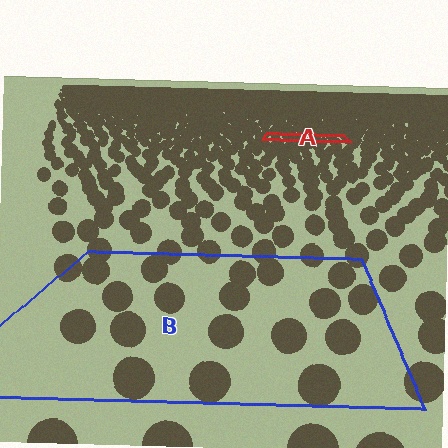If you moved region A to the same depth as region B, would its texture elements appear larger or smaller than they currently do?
They would appear larger. At a closer depth, the same texture elements are projected at a bigger on-screen size.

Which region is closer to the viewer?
Region B is closer. The texture elements there are larger and more spread out.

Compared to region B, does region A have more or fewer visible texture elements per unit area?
Region A has more texture elements per unit area — they are packed more densely because it is farther away.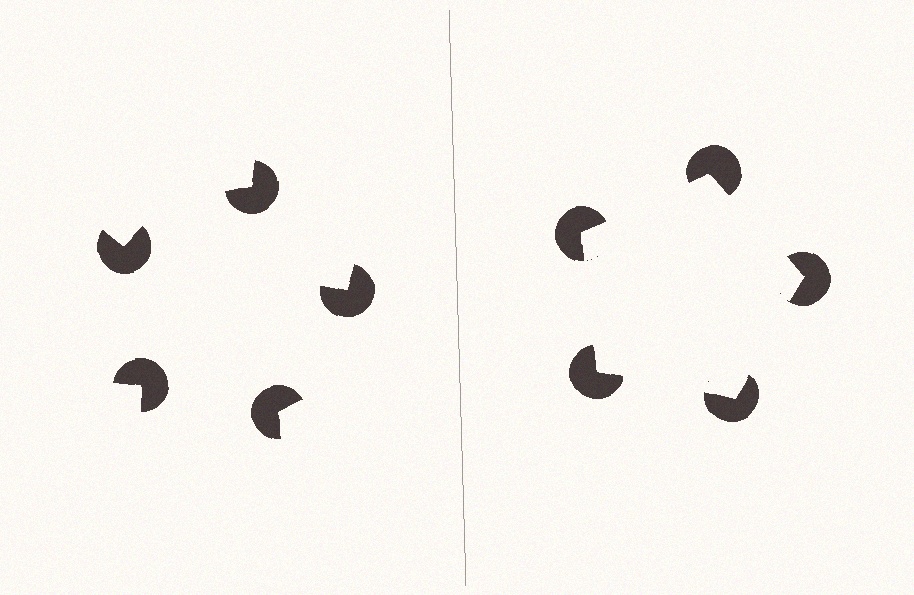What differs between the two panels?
The pac-man discs are positioned identically on both sides; only the wedge orientations differ. On the right they align to a pentagon; on the left they are misaligned.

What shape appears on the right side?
An illusory pentagon.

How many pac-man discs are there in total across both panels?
10 — 5 on each side.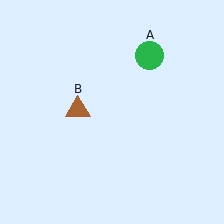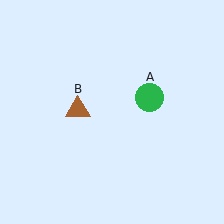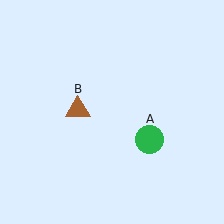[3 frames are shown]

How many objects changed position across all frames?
1 object changed position: green circle (object A).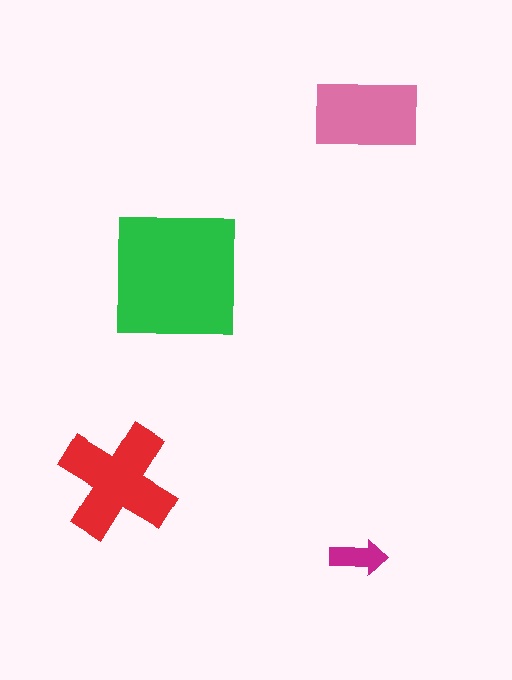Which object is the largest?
The green square.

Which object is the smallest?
The magenta arrow.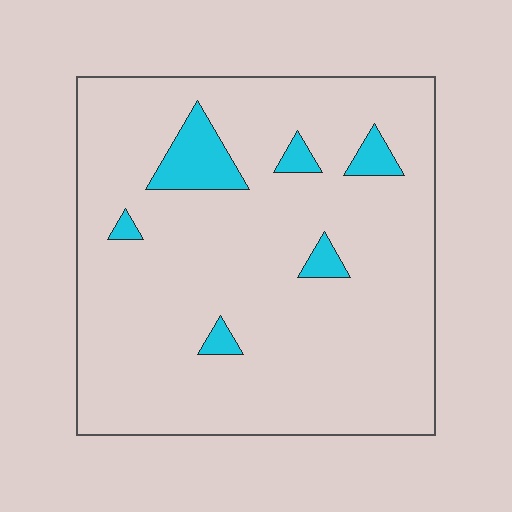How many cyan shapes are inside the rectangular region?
6.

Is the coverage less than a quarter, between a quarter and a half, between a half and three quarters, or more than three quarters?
Less than a quarter.